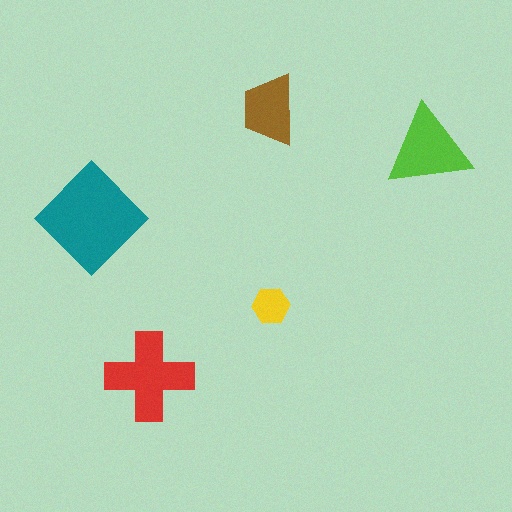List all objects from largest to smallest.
The teal diamond, the red cross, the lime triangle, the brown trapezoid, the yellow hexagon.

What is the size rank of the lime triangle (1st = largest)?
3rd.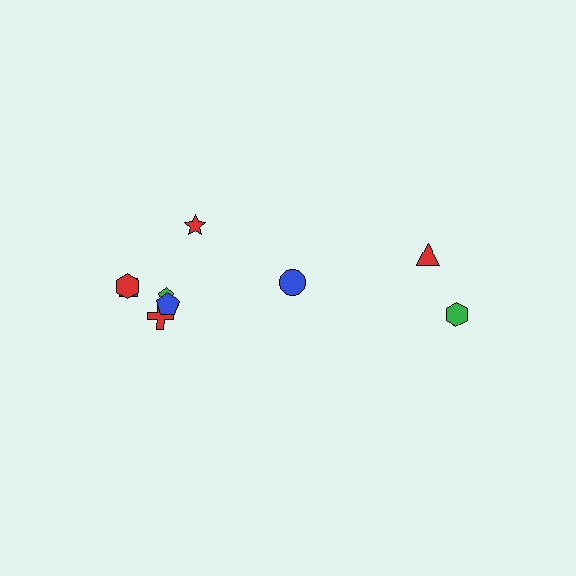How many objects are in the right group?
There are 3 objects.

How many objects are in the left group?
There are 6 objects.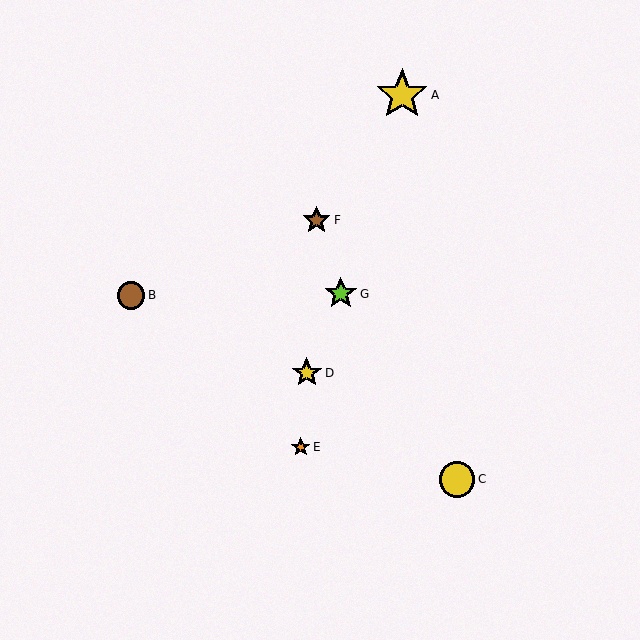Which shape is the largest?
The yellow star (labeled A) is the largest.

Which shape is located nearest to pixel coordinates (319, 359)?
The yellow star (labeled D) at (307, 373) is nearest to that location.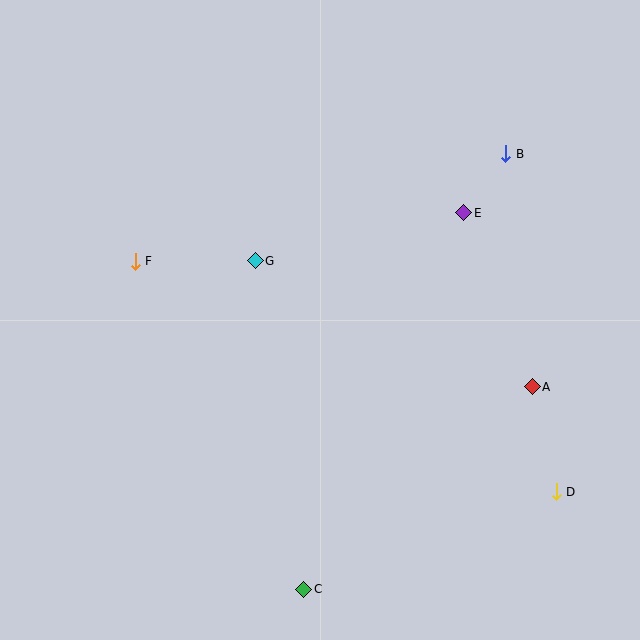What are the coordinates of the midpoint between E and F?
The midpoint between E and F is at (299, 237).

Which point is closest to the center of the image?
Point G at (255, 261) is closest to the center.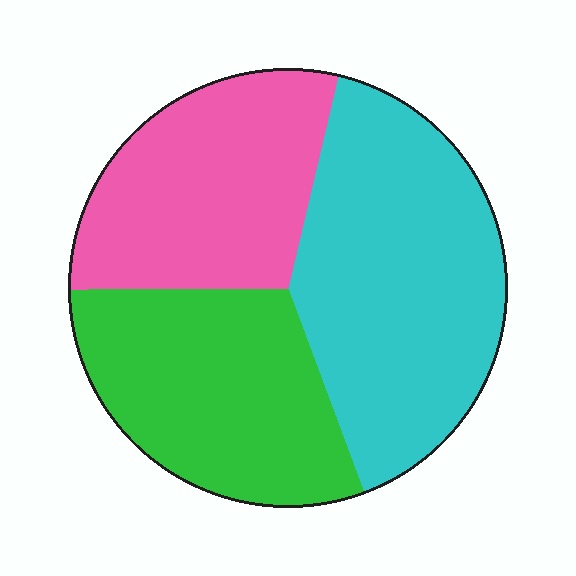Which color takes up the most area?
Cyan, at roughly 40%.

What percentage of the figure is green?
Green covers about 30% of the figure.